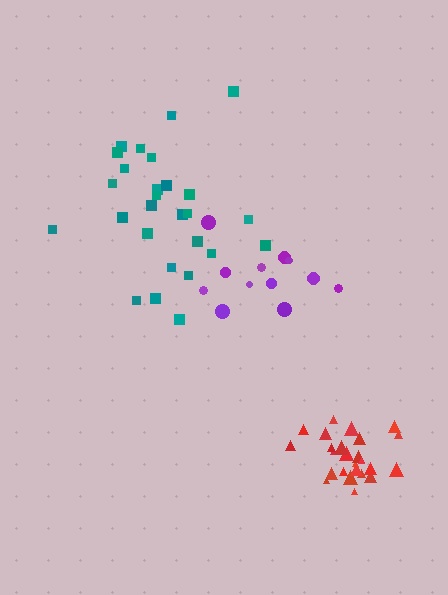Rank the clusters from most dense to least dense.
red, teal, purple.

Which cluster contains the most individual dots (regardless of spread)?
Teal (27).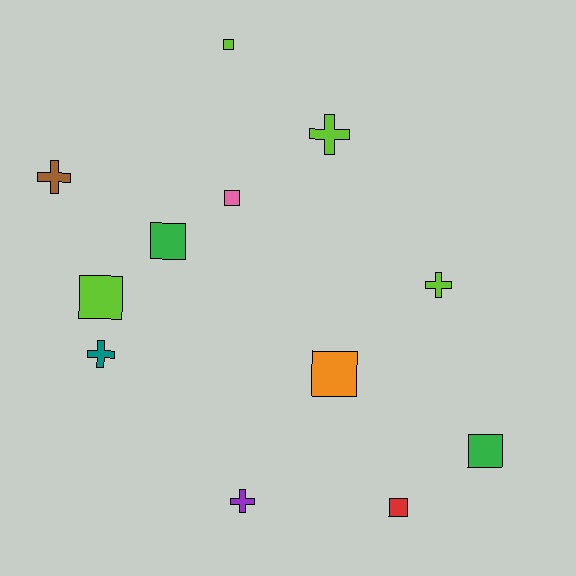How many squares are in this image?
There are 7 squares.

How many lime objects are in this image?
There are 4 lime objects.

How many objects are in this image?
There are 12 objects.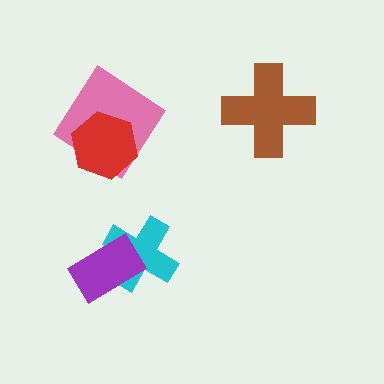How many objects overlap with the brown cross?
0 objects overlap with the brown cross.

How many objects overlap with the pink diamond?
1 object overlaps with the pink diamond.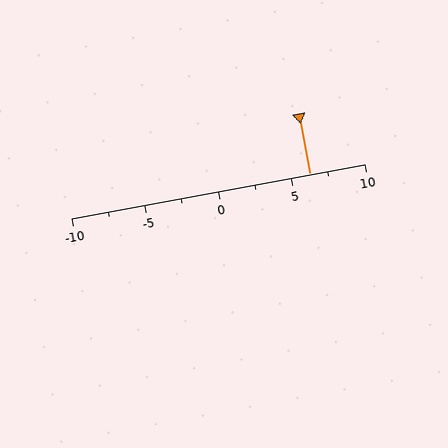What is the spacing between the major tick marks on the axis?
The major ticks are spaced 5 apart.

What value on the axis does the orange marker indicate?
The marker indicates approximately 6.2.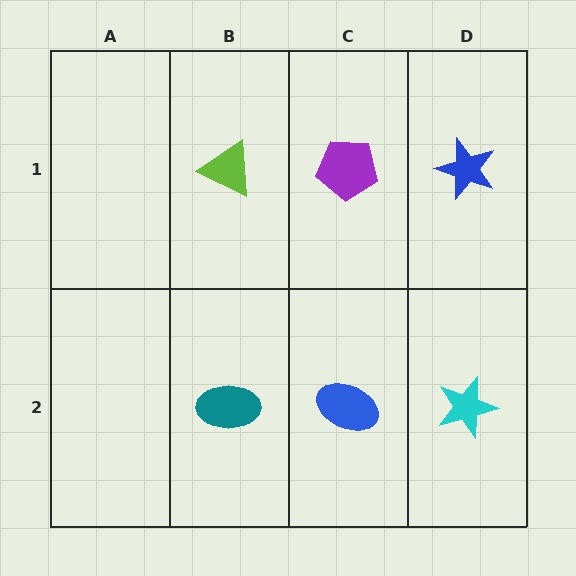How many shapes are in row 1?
3 shapes.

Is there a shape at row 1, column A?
No, that cell is empty.